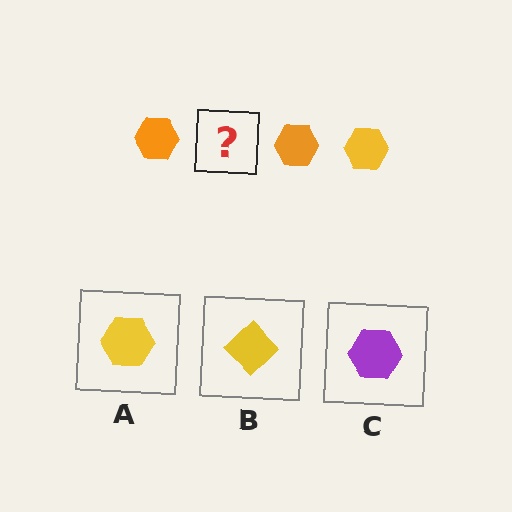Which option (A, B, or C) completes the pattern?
A.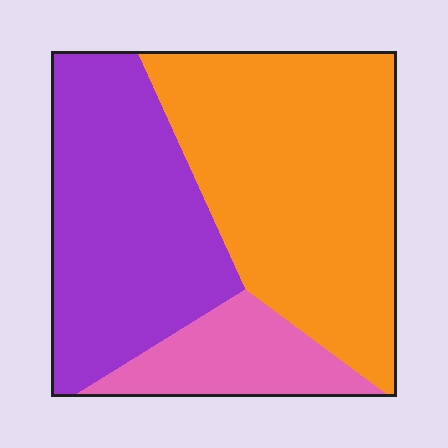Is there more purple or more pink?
Purple.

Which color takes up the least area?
Pink, at roughly 15%.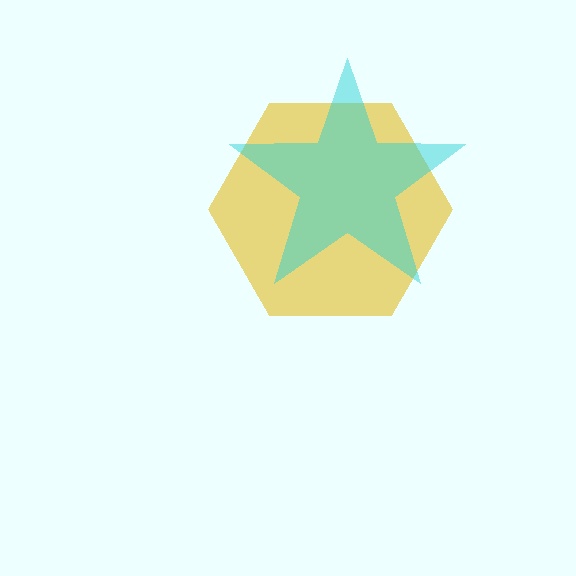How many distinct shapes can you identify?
There are 2 distinct shapes: a yellow hexagon, a cyan star.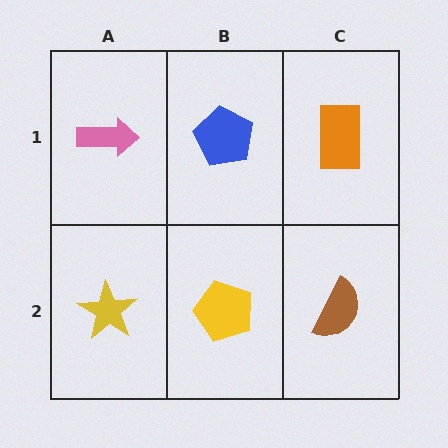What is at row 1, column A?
A pink arrow.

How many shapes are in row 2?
3 shapes.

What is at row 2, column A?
A yellow star.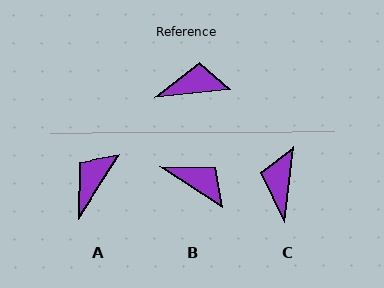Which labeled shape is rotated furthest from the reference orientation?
C, about 78 degrees away.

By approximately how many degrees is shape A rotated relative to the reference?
Approximately 52 degrees counter-clockwise.